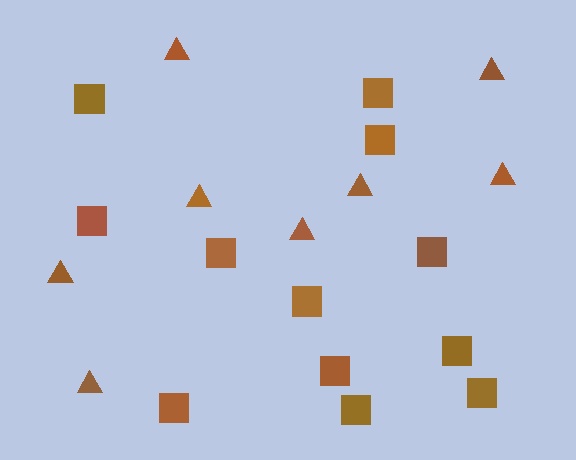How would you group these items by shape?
There are 2 groups: one group of triangles (8) and one group of squares (12).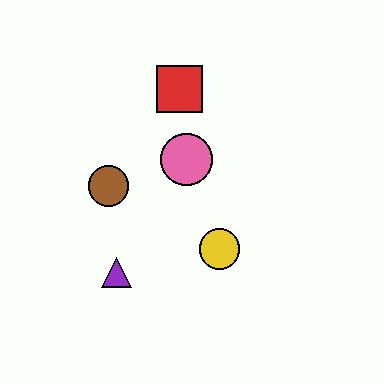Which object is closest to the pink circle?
The red square is closest to the pink circle.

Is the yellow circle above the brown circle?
No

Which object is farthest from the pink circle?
The purple triangle is farthest from the pink circle.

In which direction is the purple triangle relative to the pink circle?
The purple triangle is below the pink circle.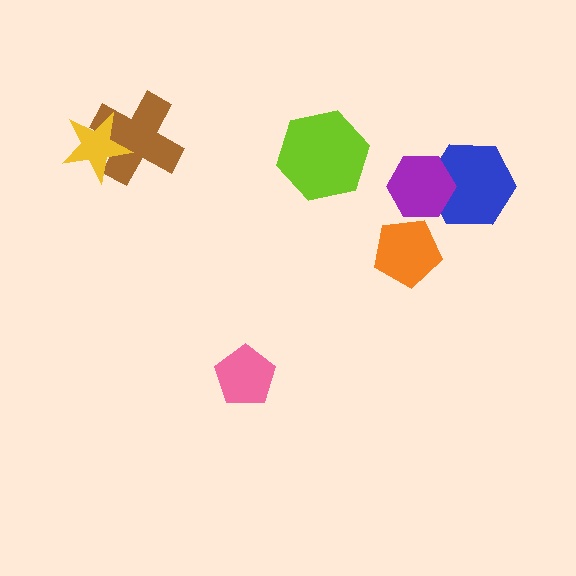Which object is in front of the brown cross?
The yellow star is in front of the brown cross.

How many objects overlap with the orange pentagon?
0 objects overlap with the orange pentagon.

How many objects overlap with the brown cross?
1 object overlaps with the brown cross.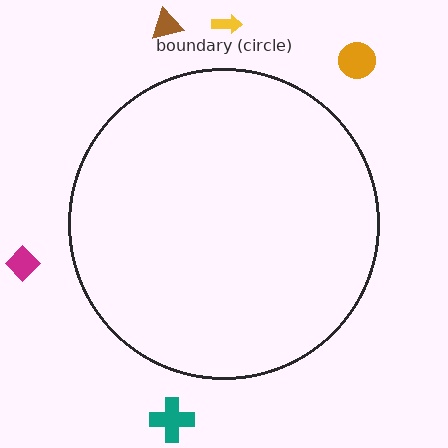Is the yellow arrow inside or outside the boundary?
Outside.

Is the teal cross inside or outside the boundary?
Outside.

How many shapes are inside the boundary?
0 inside, 5 outside.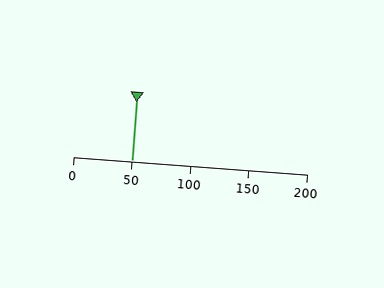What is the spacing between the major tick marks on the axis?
The major ticks are spaced 50 apart.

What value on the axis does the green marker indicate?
The marker indicates approximately 50.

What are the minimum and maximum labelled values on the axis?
The axis runs from 0 to 200.